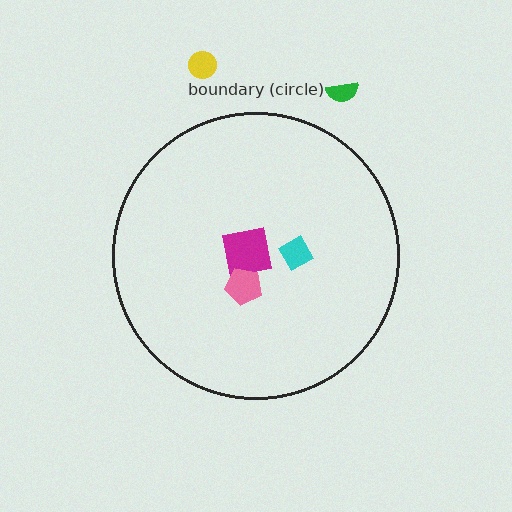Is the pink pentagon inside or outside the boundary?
Inside.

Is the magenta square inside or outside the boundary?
Inside.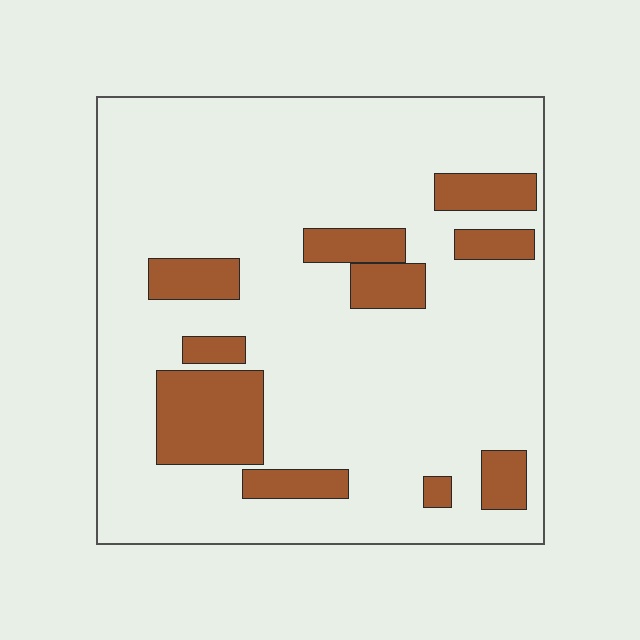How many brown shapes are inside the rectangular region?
10.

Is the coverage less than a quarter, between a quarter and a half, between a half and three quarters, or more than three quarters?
Less than a quarter.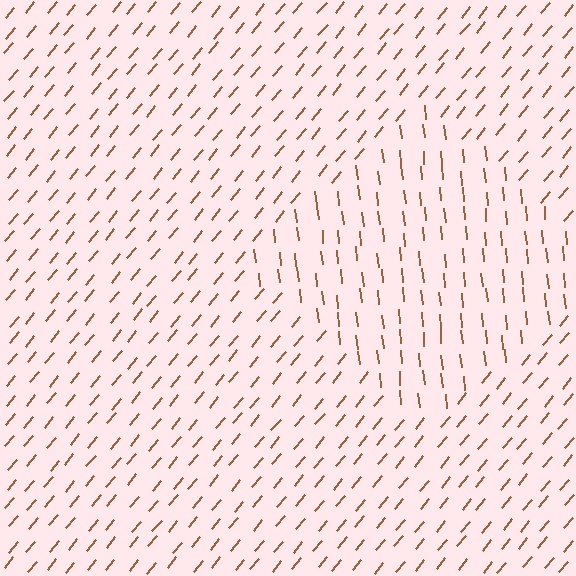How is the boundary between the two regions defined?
The boundary is defined purely by a change in line orientation (approximately 45 degrees difference). All lines are the same color and thickness.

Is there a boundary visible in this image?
Yes, there is a texture boundary formed by a change in line orientation.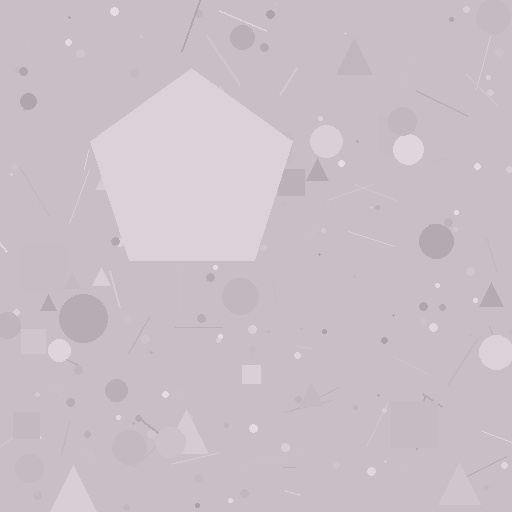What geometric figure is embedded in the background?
A pentagon is embedded in the background.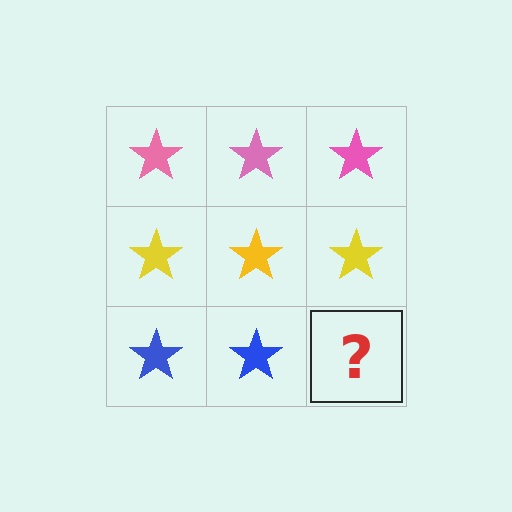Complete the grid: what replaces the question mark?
The question mark should be replaced with a blue star.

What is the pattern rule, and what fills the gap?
The rule is that each row has a consistent color. The gap should be filled with a blue star.